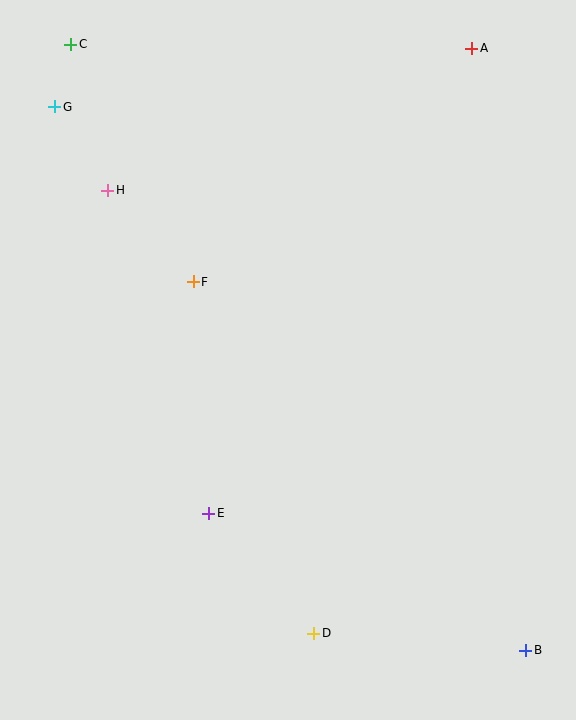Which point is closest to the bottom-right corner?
Point B is closest to the bottom-right corner.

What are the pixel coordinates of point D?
Point D is at (314, 633).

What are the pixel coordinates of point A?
Point A is at (472, 48).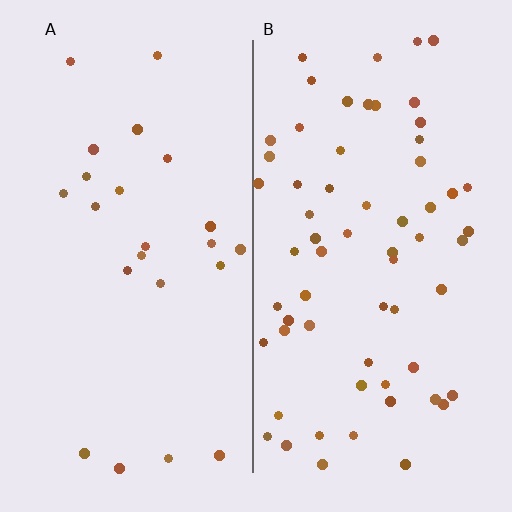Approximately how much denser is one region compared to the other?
Approximately 2.7× — region B over region A.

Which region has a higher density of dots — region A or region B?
B (the right).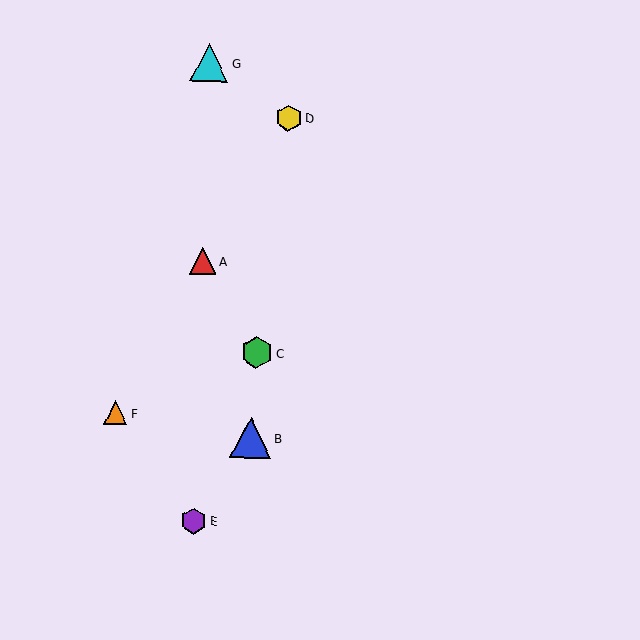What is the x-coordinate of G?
Object G is at x≈209.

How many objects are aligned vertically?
3 objects (A, E, G) are aligned vertically.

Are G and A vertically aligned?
Yes, both are at x≈209.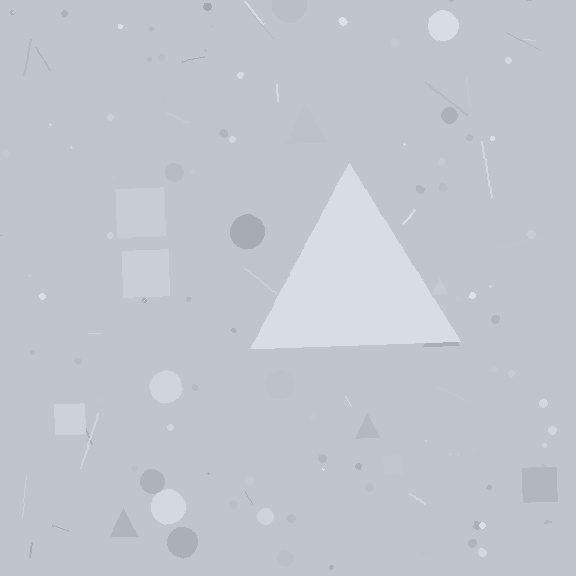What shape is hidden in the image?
A triangle is hidden in the image.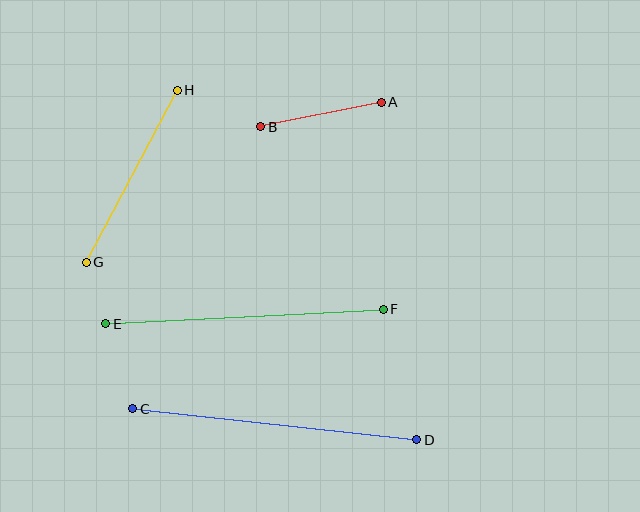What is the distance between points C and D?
The distance is approximately 286 pixels.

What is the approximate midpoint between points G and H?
The midpoint is at approximately (132, 176) pixels.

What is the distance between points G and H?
The distance is approximately 195 pixels.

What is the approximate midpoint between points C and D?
The midpoint is at approximately (275, 424) pixels.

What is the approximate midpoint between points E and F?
The midpoint is at approximately (244, 317) pixels.